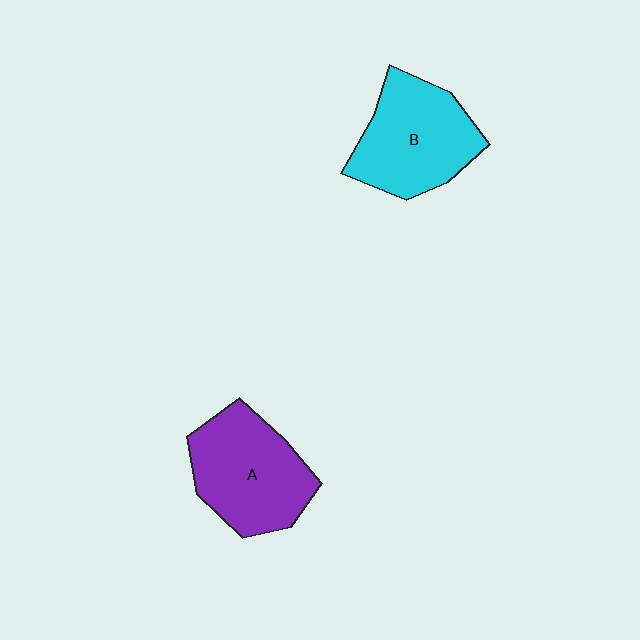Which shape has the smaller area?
Shape B (cyan).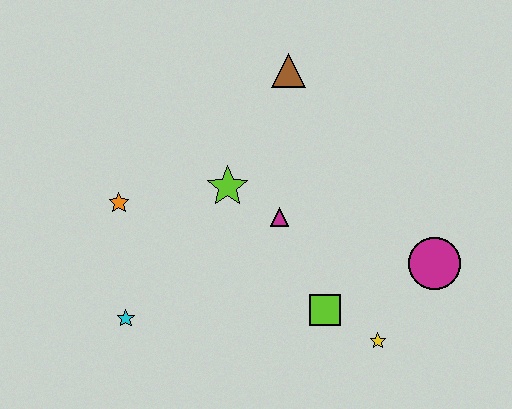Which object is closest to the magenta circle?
The yellow star is closest to the magenta circle.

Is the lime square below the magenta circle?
Yes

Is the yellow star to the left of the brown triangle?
No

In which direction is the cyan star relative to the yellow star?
The cyan star is to the left of the yellow star.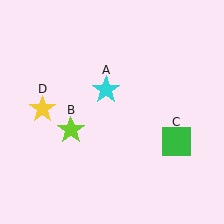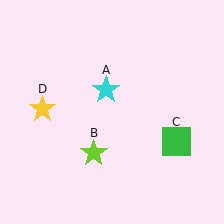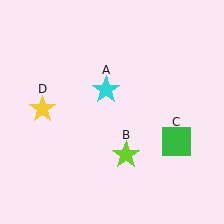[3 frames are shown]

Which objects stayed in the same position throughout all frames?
Cyan star (object A) and green square (object C) and yellow star (object D) remained stationary.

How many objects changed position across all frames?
1 object changed position: lime star (object B).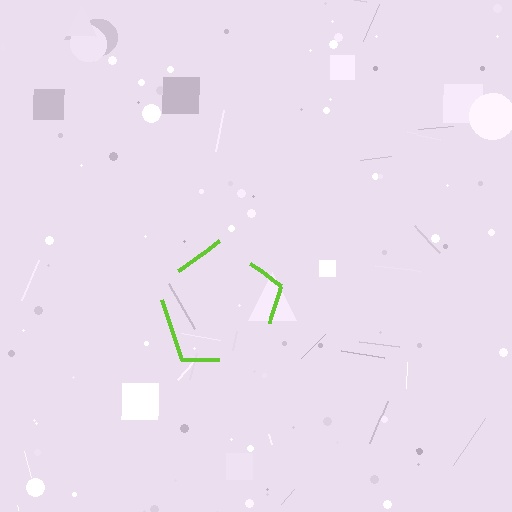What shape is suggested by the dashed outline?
The dashed outline suggests a pentagon.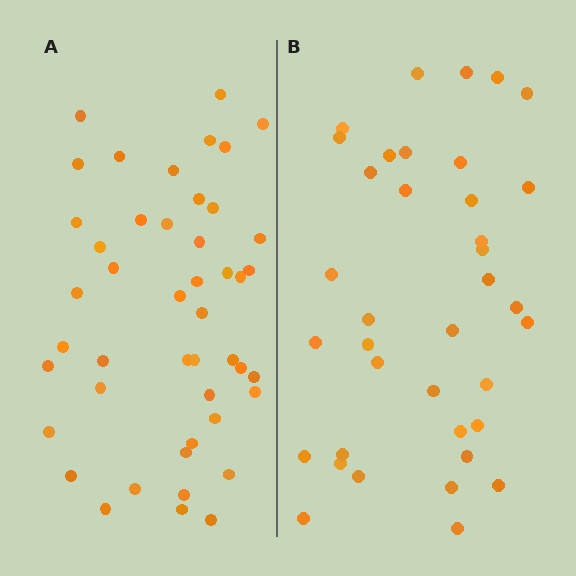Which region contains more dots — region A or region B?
Region A (the left region) has more dots.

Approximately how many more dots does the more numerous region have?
Region A has roughly 8 or so more dots than region B.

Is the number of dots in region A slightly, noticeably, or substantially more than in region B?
Region A has only slightly more — the two regions are fairly close. The ratio is roughly 1.2 to 1.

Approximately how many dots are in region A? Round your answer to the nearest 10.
About 50 dots. (The exact count is 46, which rounds to 50.)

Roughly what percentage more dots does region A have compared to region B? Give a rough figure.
About 25% more.